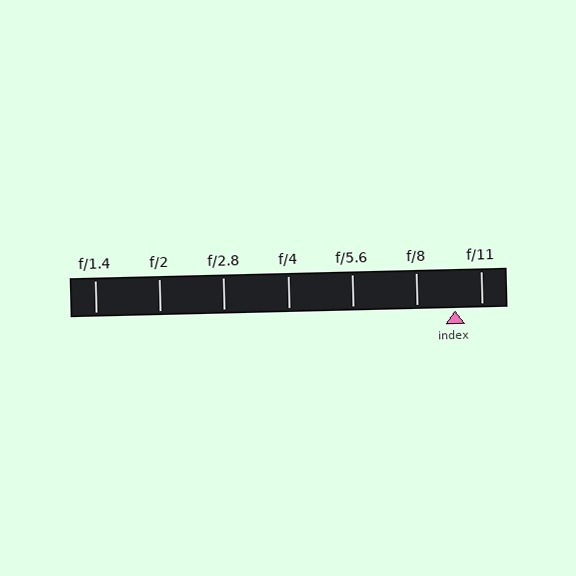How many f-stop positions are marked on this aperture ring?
There are 7 f-stop positions marked.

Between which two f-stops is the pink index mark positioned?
The index mark is between f/8 and f/11.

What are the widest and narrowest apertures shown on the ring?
The widest aperture shown is f/1.4 and the narrowest is f/11.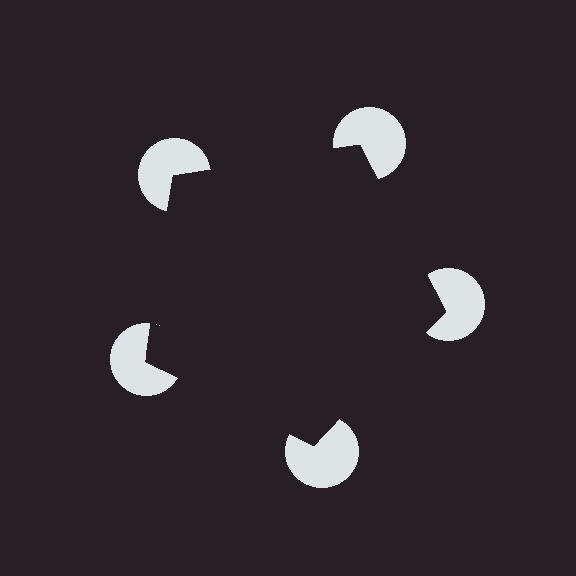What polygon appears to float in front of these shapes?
An illusory pentagon — its edges are inferred from the aligned wedge cuts in the pac-man discs, not physically drawn.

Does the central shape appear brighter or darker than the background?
It typically appears slightly darker than the background, even though no actual brightness change is drawn.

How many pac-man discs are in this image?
There are 5 — one at each vertex of the illusory pentagon.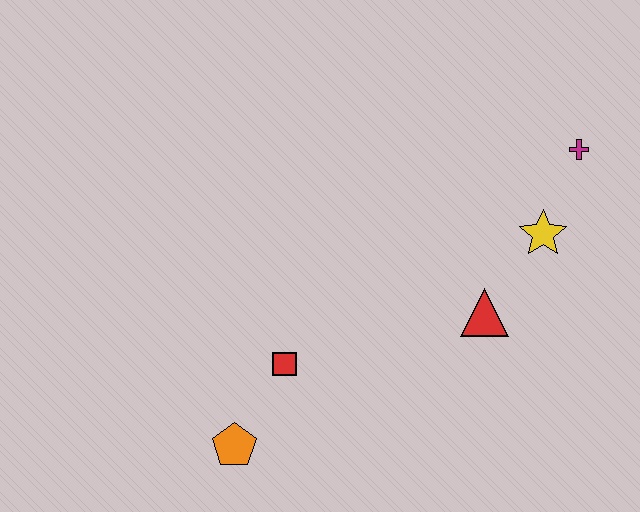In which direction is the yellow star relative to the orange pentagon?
The yellow star is to the right of the orange pentagon.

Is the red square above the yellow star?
No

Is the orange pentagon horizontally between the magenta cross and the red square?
No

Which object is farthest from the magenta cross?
The orange pentagon is farthest from the magenta cross.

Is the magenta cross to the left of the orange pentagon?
No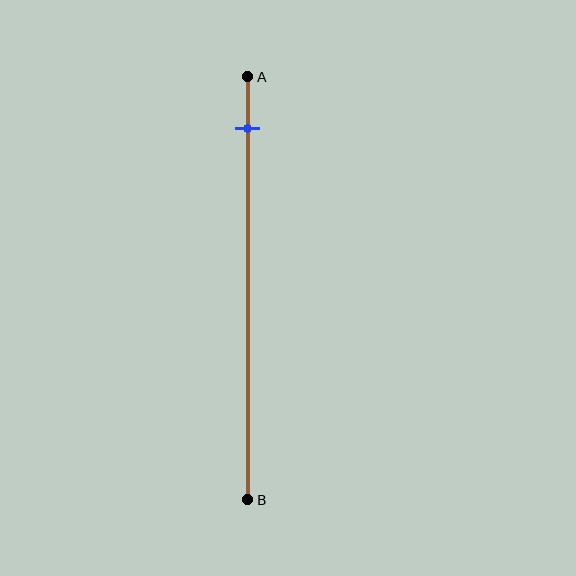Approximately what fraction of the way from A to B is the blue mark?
The blue mark is approximately 10% of the way from A to B.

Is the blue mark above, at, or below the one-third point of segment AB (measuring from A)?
The blue mark is above the one-third point of segment AB.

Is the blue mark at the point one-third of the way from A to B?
No, the mark is at about 10% from A, not at the 33% one-third point.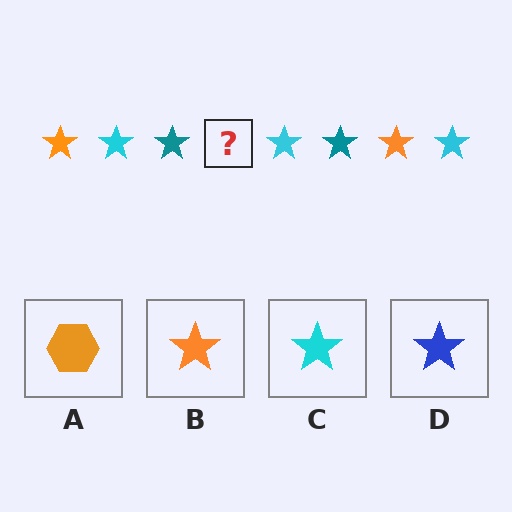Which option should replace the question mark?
Option B.